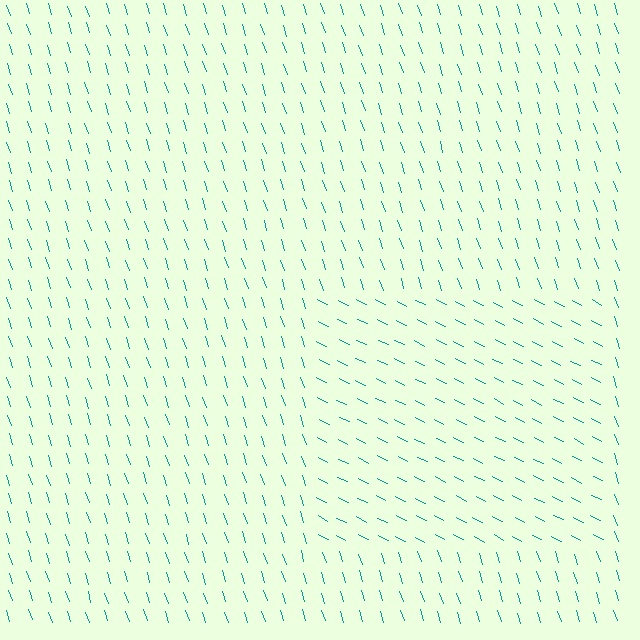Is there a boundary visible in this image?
Yes, there is a texture boundary formed by a change in line orientation.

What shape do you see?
I see a rectangle.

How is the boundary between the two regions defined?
The boundary is defined purely by a change in line orientation (approximately 45 degrees difference). All lines are the same color and thickness.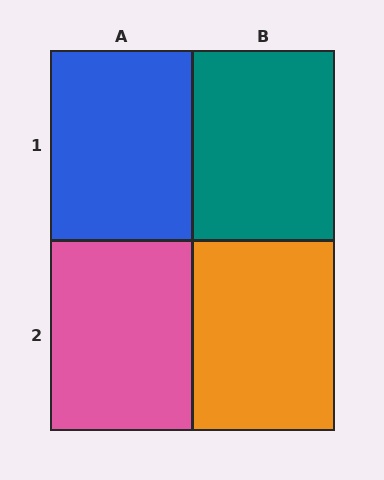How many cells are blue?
1 cell is blue.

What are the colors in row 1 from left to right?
Blue, teal.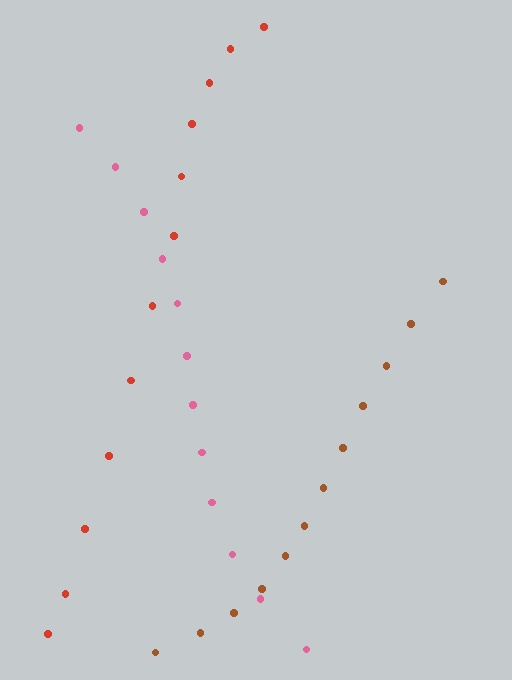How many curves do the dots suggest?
There are 3 distinct paths.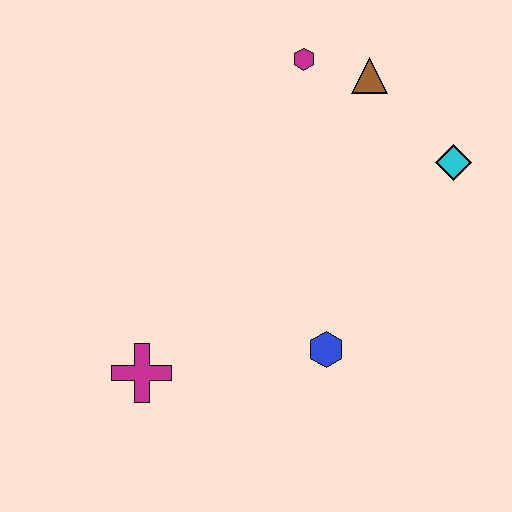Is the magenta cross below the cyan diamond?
Yes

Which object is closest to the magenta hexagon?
The brown triangle is closest to the magenta hexagon.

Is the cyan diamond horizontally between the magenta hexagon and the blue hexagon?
No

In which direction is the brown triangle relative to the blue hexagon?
The brown triangle is above the blue hexagon.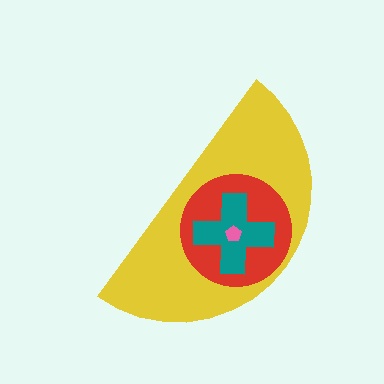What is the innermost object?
The pink pentagon.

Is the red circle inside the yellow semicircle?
Yes.